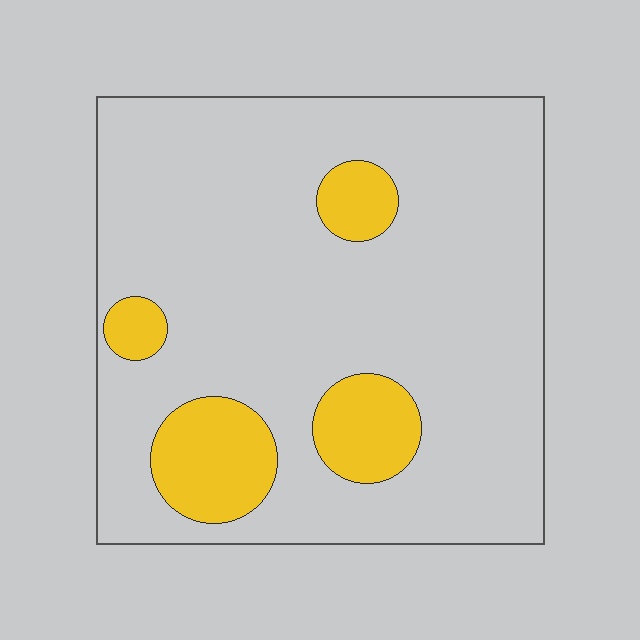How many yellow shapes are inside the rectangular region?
4.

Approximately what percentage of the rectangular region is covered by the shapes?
Approximately 15%.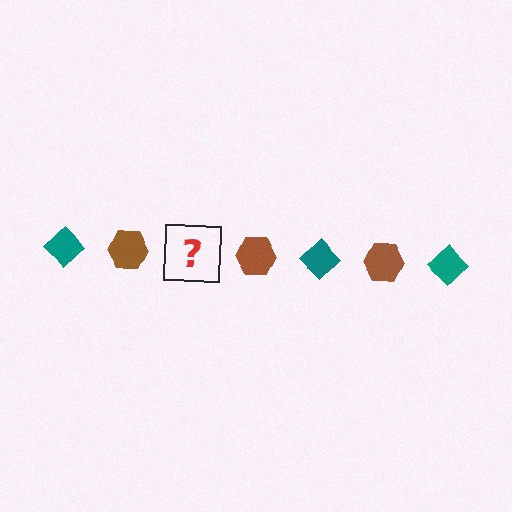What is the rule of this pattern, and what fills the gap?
The rule is that the pattern alternates between teal diamond and brown hexagon. The gap should be filled with a teal diamond.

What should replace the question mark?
The question mark should be replaced with a teal diamond.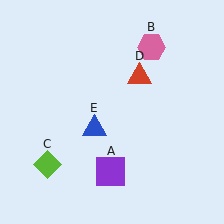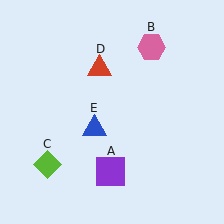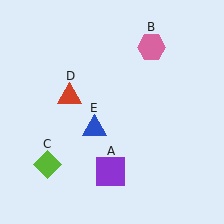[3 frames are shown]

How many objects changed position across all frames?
1 object changed position: red triangle (object D).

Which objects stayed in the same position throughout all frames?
Purple square (object A) and pink hexagon (object B) and lime diamond (object C) and blue triangle (object E) remained stationary.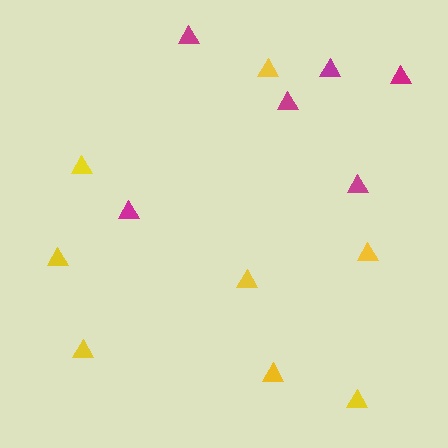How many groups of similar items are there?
There are 2 groups: one group of yellow triangles (8) and one group of magenta triangles (6).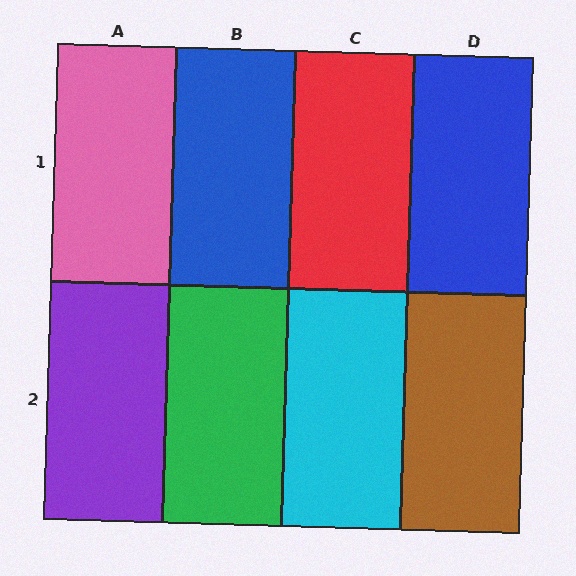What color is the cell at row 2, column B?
Green.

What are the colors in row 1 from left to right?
Pink, blue, red, blue.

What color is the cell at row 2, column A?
Purple.